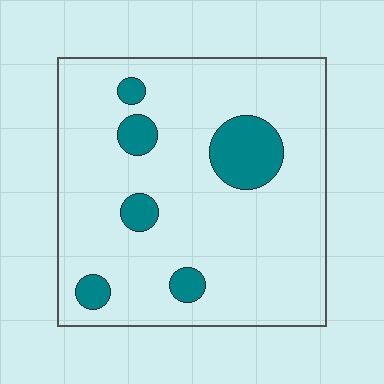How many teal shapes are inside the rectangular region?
6.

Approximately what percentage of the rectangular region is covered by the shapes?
Approximately 15%.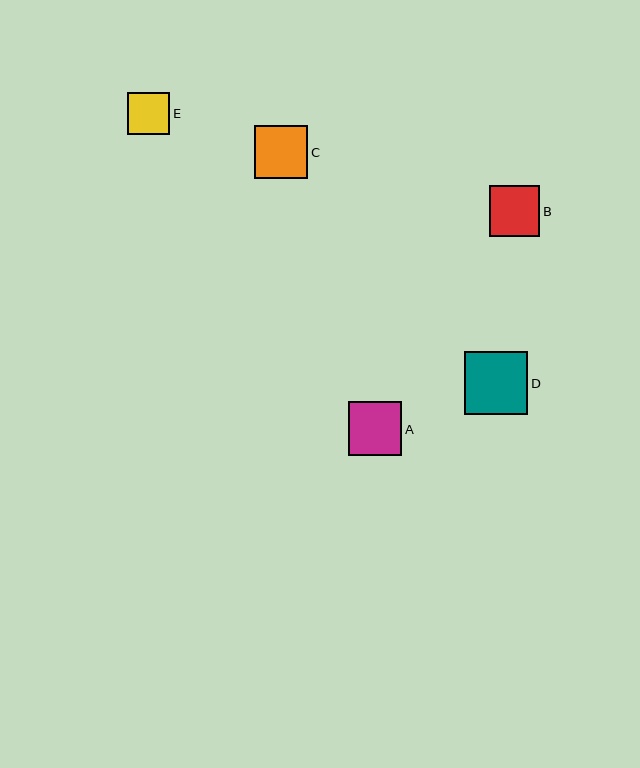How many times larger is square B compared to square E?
Square B is approximately 1.2 times the size of square E.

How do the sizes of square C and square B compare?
Square C and square B are approximately the same size.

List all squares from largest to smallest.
From largest to smallest: D, A, C, B, E.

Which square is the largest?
Square D is the largest with a size of approximately 63 pixels.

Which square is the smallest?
Square E is the smallest with a size of approximately 42 pixels.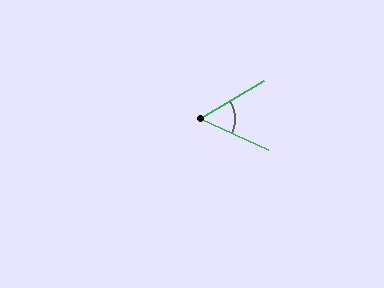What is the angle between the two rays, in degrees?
Approximately 55 degrees.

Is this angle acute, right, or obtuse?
It is acute.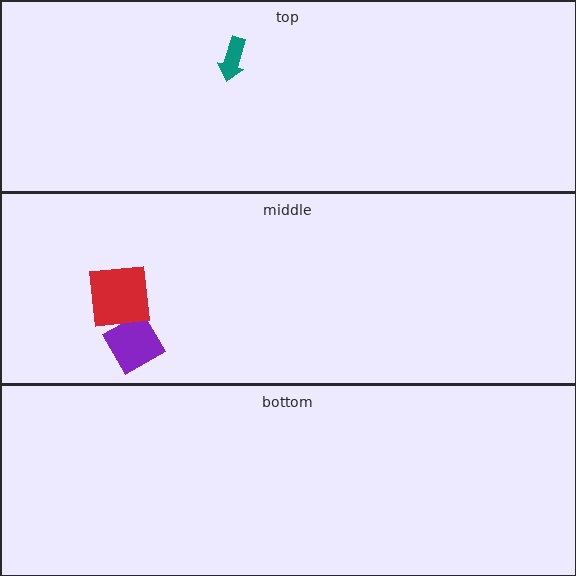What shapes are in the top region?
The teal arrow.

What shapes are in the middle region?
The purple diamond, the red square.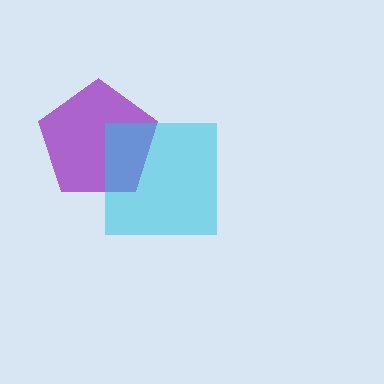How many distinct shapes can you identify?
There are 2 distinct shapes: a purple pentagon, a cyan square.